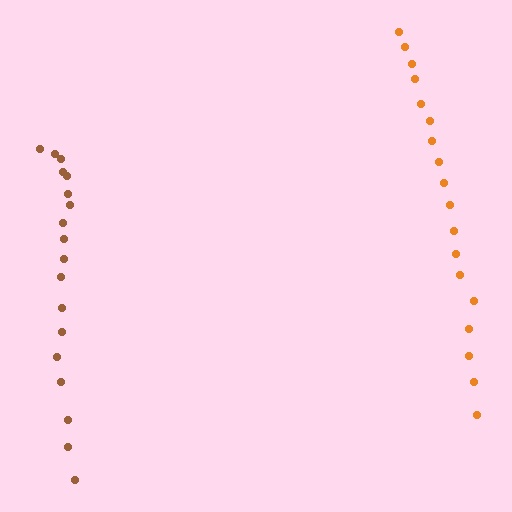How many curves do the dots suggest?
There are 2 distinct paths.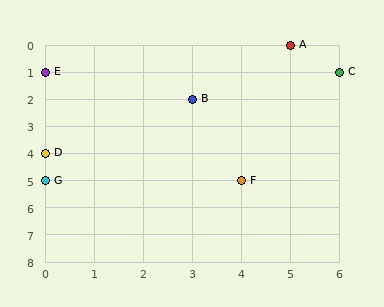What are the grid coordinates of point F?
Point F is at grid coordinates (4, 5).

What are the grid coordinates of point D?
Point D is at grid coordinates (0, 4).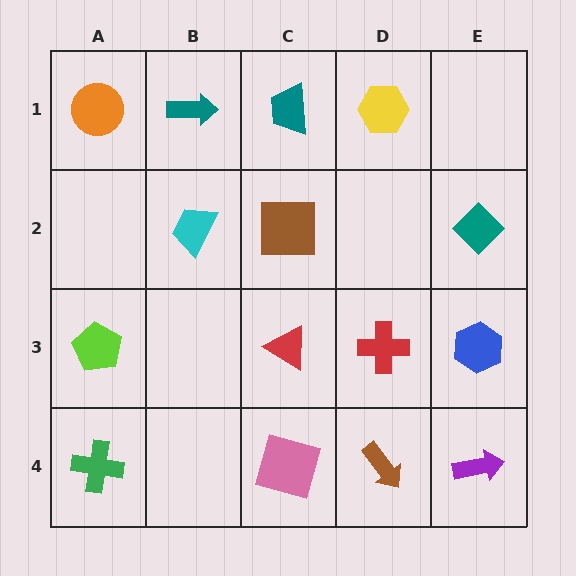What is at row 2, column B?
A cyan trapezoid.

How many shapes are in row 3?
4 shapes.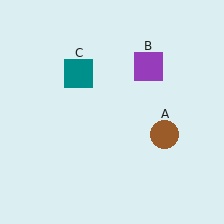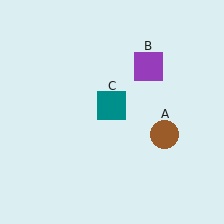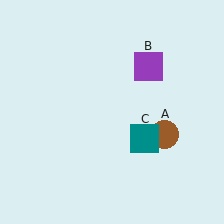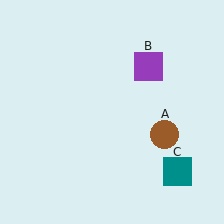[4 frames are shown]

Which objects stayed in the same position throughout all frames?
Brown circle (object A) and purple square (object B) remained stationary.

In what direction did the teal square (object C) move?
The teal square (object C) moved down and to the right.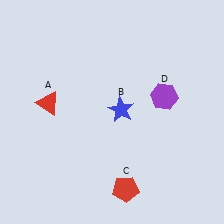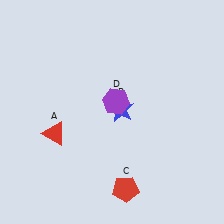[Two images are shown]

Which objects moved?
The objects that moved are: the red triangle (A), the purple hexagon (D).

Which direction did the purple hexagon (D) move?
The purple hexagon (D) moved left.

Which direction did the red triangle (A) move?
The red triangle (A) moved down.